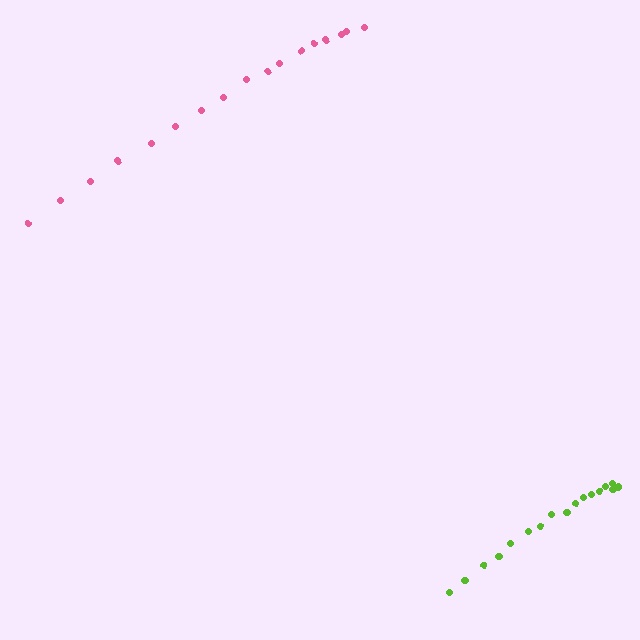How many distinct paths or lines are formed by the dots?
There are 2 distinct paths.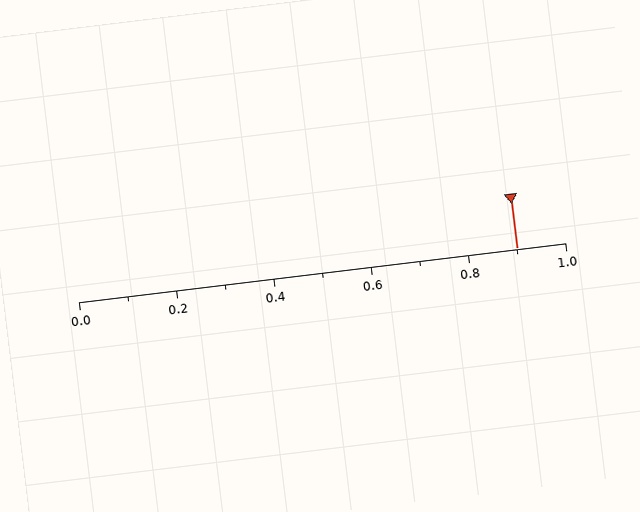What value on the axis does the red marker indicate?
The marker indicates approximately 0.9.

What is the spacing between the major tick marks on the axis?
The major ticks are spaced 0.2 apart.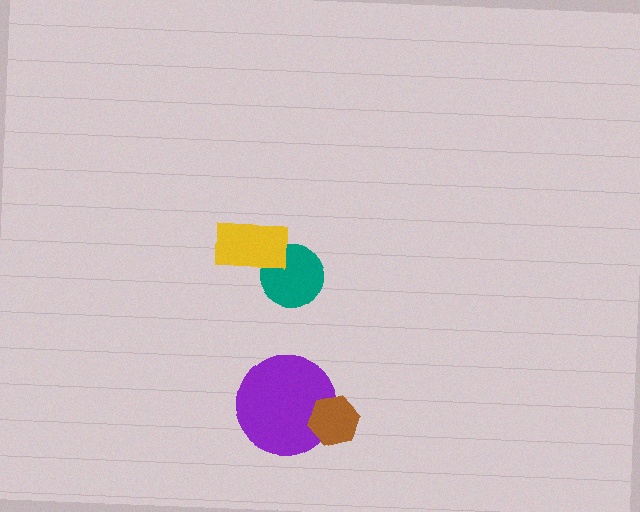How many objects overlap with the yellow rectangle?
1 object overlaps with the yellow rectangle.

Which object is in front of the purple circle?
The brown hexagon is in front of the purple circle.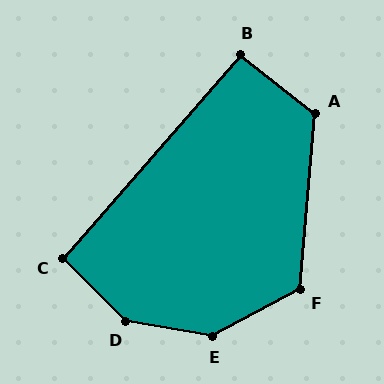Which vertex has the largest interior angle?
D, at approximately 145 degrees.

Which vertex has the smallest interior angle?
B, at approximately 93 degrees.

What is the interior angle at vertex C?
Approximately 94 degrees (approximately right).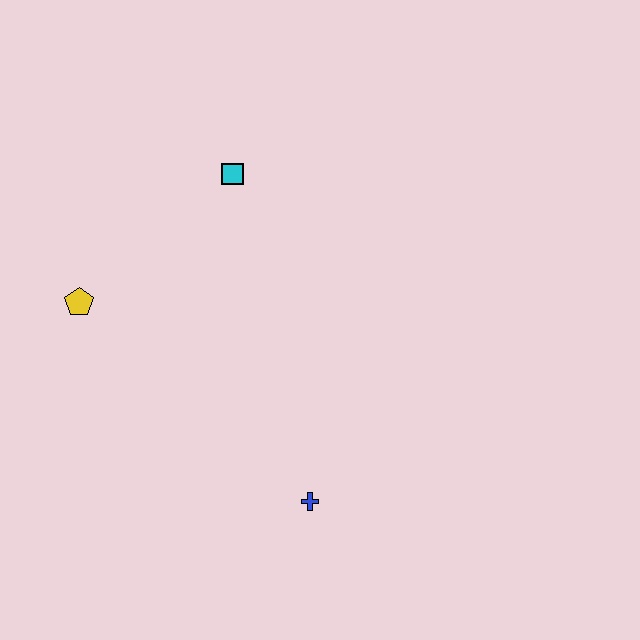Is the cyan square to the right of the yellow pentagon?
Yes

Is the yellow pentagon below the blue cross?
No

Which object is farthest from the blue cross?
The cyan square is farthest from the blue cross.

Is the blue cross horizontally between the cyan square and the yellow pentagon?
No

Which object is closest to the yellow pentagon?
The cyan square is closest to the yellow pentagon.